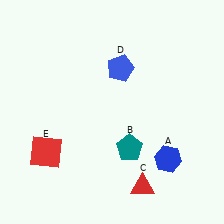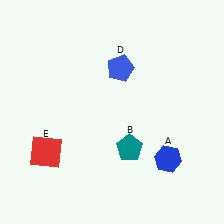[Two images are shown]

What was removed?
The red triangle (C) was removed in Image 2.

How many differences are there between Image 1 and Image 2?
There is 1 difference between the two images.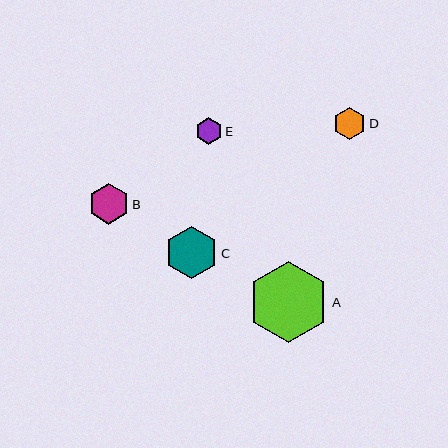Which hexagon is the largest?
Hexagon A is the largest with a size of approximately 81 pixels.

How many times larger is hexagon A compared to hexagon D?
Hexagon A is approximately 2.5 times the size of hexagon D.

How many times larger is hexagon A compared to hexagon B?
Hexagon A is approximately 2.0 times the size of hexagon B.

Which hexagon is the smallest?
Hexagon E is the smallest with a size of approximately 26 pixels.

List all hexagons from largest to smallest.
From largest to smallest: A, C, B, D, E.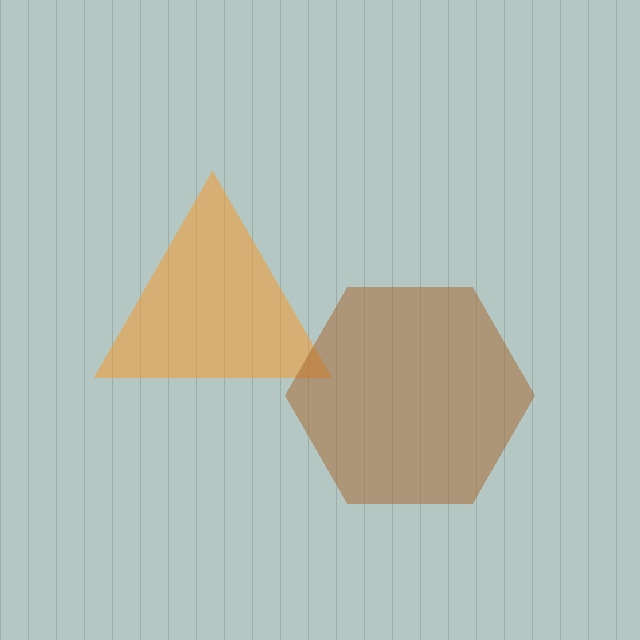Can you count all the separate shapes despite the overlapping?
Yes, there are 2 separate shapes.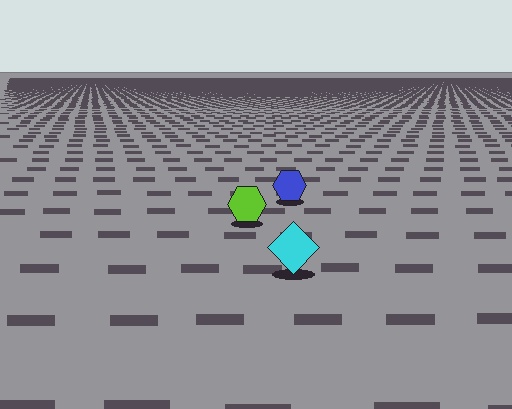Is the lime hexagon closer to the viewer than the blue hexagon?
Yes. The lime hexagon is closer — you can tell from the texture gradient: the ground texture is coarser near it.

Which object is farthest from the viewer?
The blue hexagon is farthest from the viewer. It appears smaller and the ground texture around it is denser.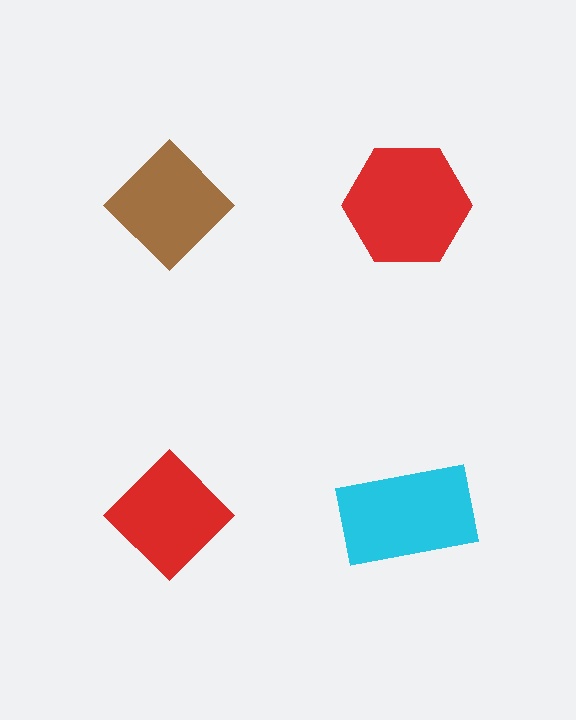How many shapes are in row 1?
2 shapes.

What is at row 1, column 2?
A red hexagon.